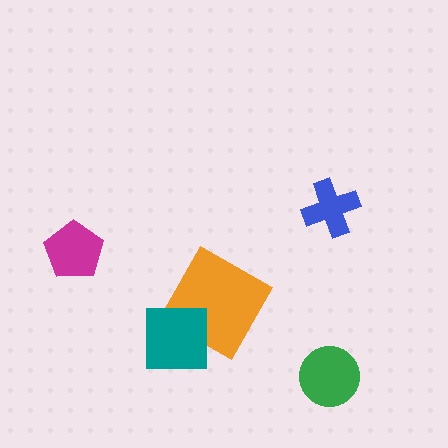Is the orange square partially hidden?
Yes, it is partially covered by another shape.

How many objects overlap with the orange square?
1 object overlaps with the orange square.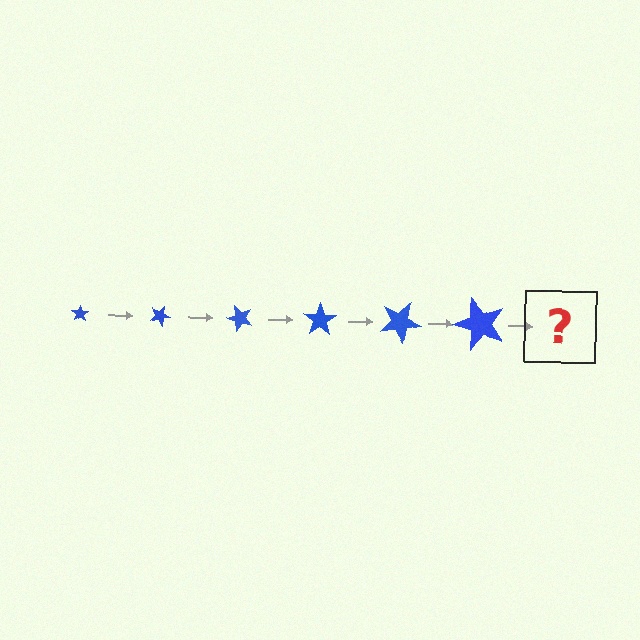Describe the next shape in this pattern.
It should be a star, larger than the previous one and rotated 150 degrees from the start.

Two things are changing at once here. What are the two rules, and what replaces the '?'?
The two rules are that the star grows larger each step and it rotates 25 degrees each step. The '?' should be a star, larger than the previous one and rotated 150 degrees from the start.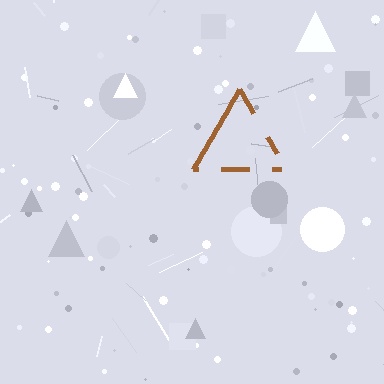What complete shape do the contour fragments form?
The contour fragments form a triangle.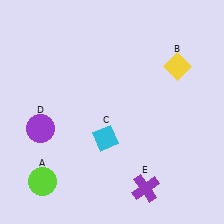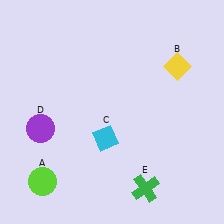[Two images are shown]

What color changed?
The cross (E) changed from purple in Image 1 to green in Image 2.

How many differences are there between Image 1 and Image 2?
There is 1 difference between the two images.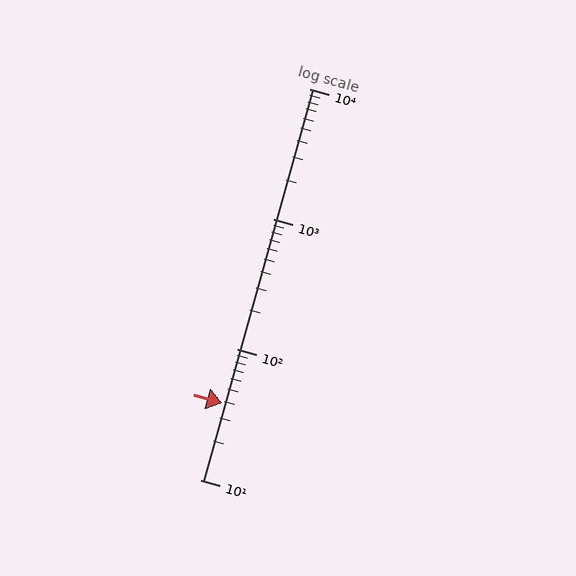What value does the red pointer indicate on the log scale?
The pointer indicates approximately 39.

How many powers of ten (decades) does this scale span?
The scale spans 3 decades, from 10 to 10000.